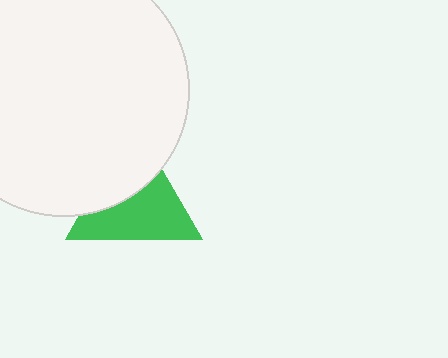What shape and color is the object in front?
The object in front is a white circle.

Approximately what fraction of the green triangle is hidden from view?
Roughly 41% of the green triangle is hidden behind the white circle.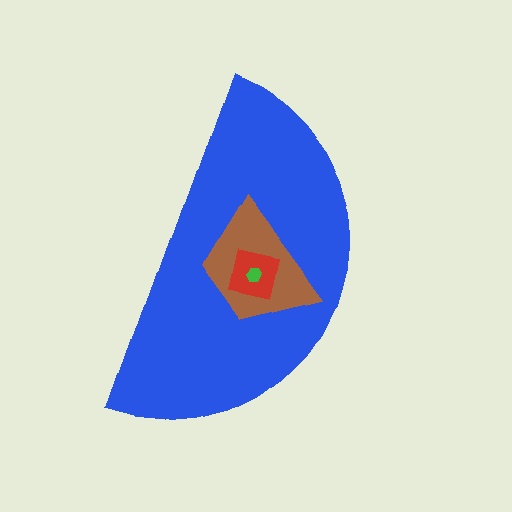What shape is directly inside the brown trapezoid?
The red square.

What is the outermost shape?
The blue semicircle.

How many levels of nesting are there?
4.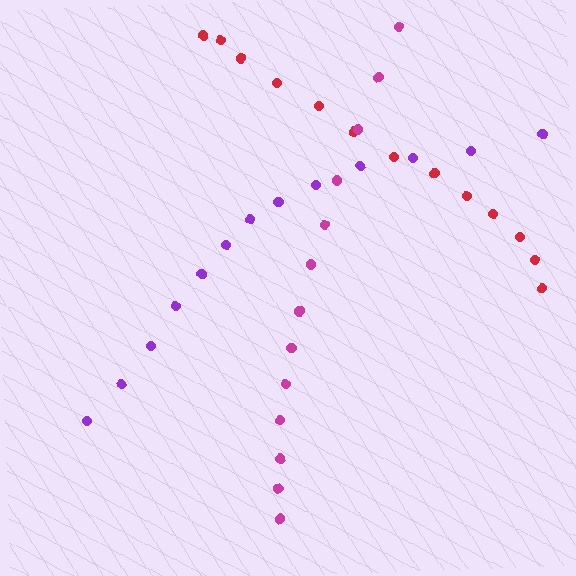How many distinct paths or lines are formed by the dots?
There are 3 distinct paths.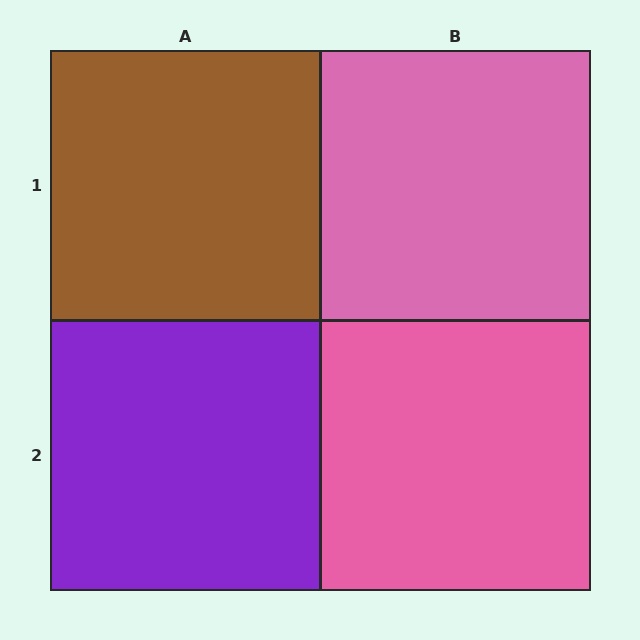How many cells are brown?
1 cell is brown.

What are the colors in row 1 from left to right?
Brown, pink.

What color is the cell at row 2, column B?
Pink.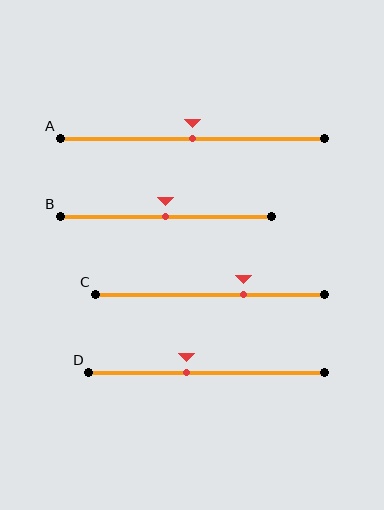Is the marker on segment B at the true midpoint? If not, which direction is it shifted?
Yes, the marker on segment B is at the true midpoint.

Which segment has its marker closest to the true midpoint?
Segment A has its marker closest to the true midpoint.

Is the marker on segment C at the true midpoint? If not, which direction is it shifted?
No, the marker on segment C is shifted to the right by about 15% of the segment length.